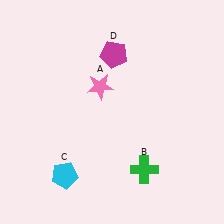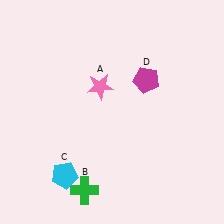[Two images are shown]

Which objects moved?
The objects that moved are: the green cross (B), the magenta pentagon (D).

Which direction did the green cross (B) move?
The green cross (B) moved left.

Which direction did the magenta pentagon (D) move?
The magenta pentagon (D) moved right.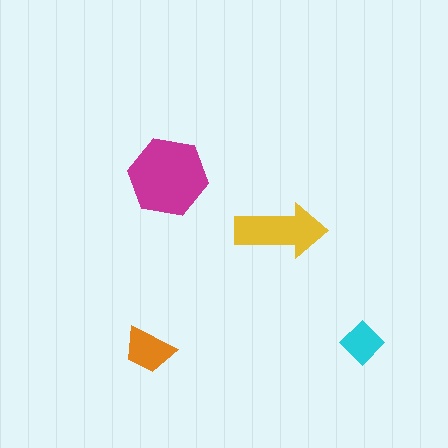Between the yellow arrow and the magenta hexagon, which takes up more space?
The magenta hexagon.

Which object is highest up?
The magenta hexagon is topmost.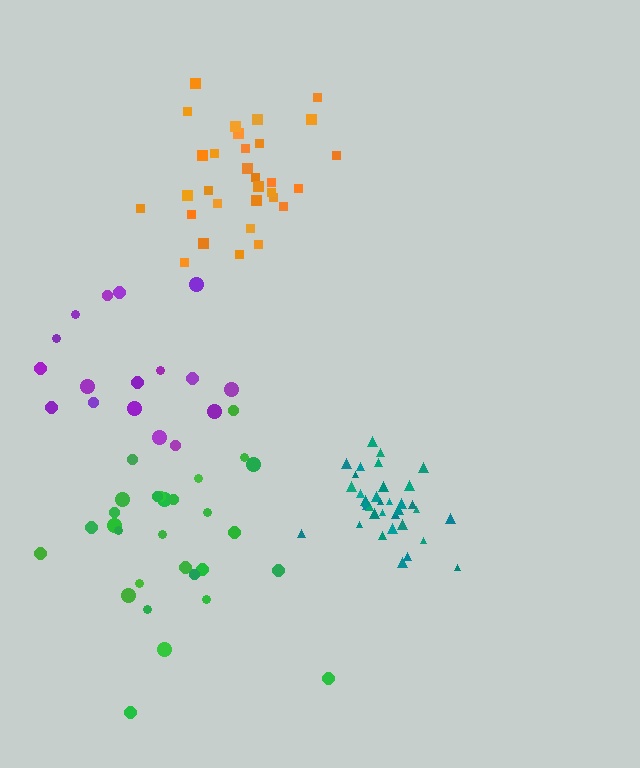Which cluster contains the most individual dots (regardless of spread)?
Teal (35).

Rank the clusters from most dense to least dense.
teal, orange, green, purple.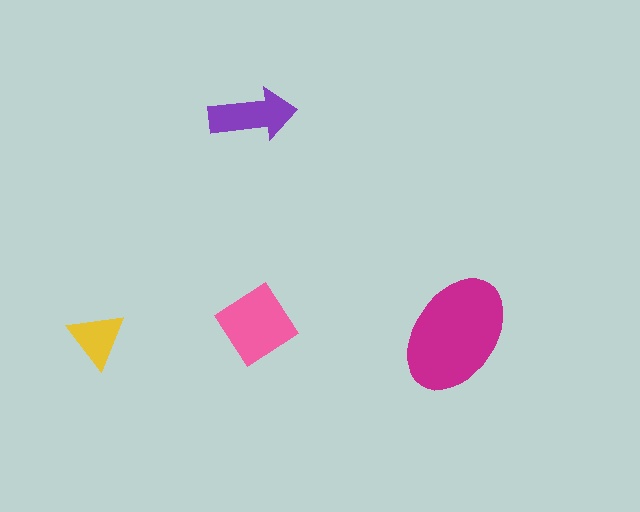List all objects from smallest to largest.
The yellow triangle, the purple arrow, the pink diamond, the magenta ellipse.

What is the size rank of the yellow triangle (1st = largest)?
4th.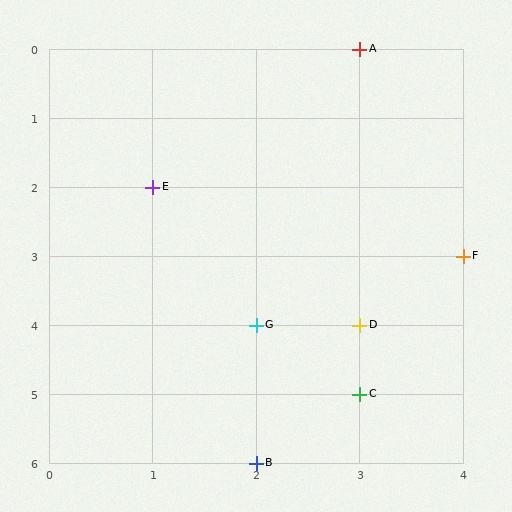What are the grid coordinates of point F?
Point F is at grid coordinates (4, 3).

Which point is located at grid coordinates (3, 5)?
Point C is at (3, 5).